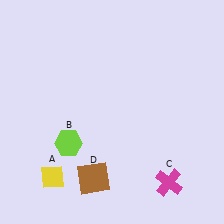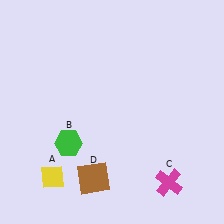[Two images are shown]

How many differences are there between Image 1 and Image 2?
There is 1 difference between the two images.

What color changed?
The hexagon (B) changed from lime in Image 1 to green in Image 2.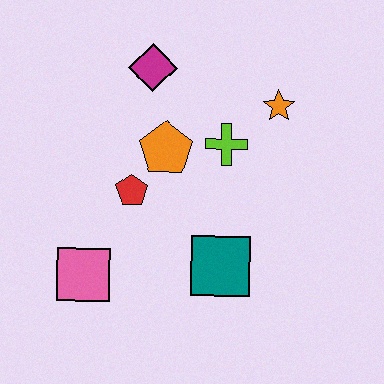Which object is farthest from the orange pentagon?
The pink square is farthest from the orange pentagon.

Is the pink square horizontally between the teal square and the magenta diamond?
No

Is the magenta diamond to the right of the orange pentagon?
No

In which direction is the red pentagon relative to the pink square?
The red pentagon is above the pink square.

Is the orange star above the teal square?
Yes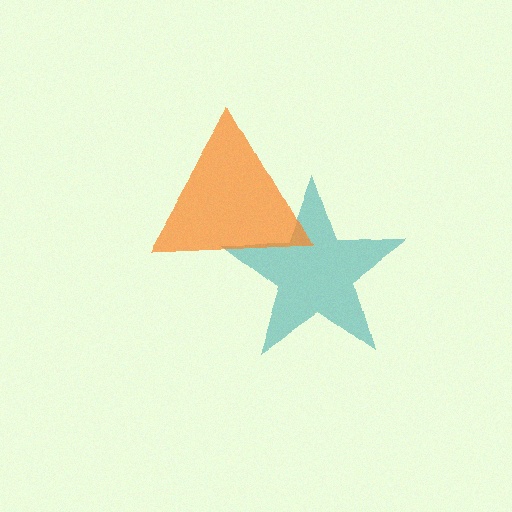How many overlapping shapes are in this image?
There are 2 overlapping shapes in the image.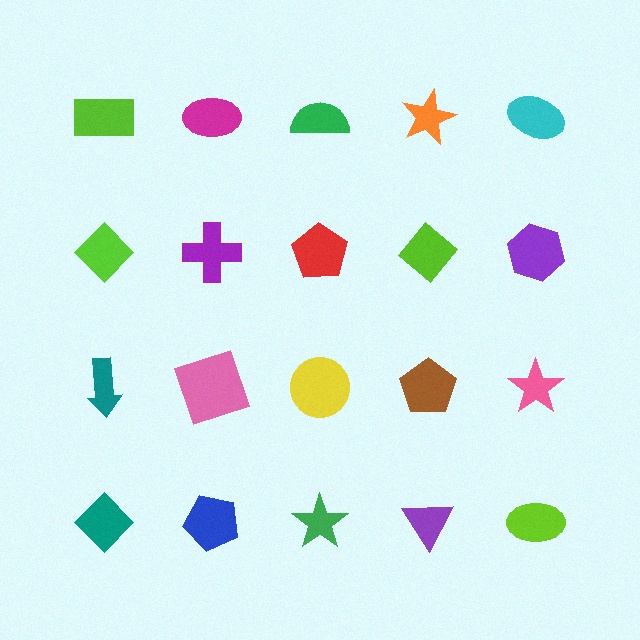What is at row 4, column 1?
A teal diamond.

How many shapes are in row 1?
5 shapes.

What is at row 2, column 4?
A lime diamond.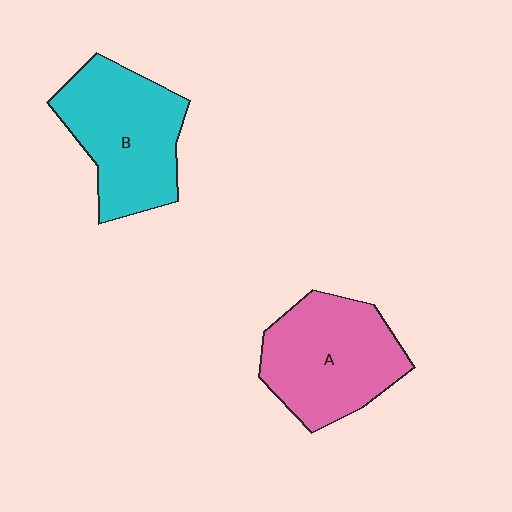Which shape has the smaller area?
Shape B (cyan).